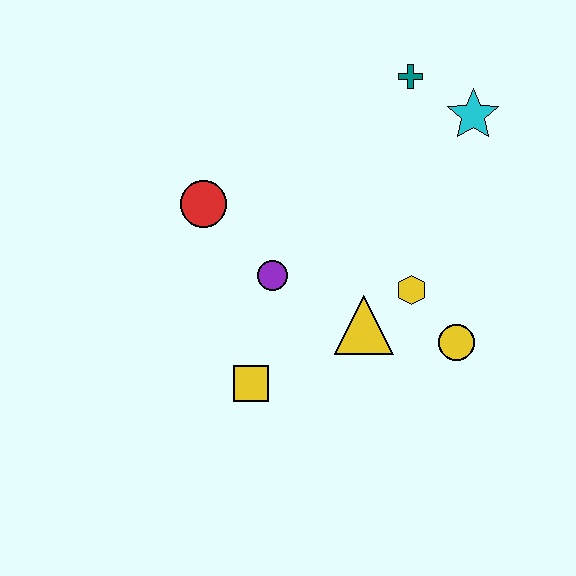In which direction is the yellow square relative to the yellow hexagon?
The yellow square is to the left of the yellow hexagon.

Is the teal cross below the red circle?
No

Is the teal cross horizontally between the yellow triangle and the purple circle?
No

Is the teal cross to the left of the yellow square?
No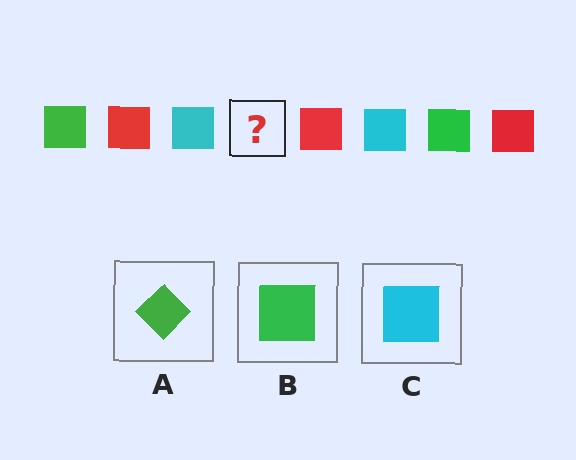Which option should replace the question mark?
Option B.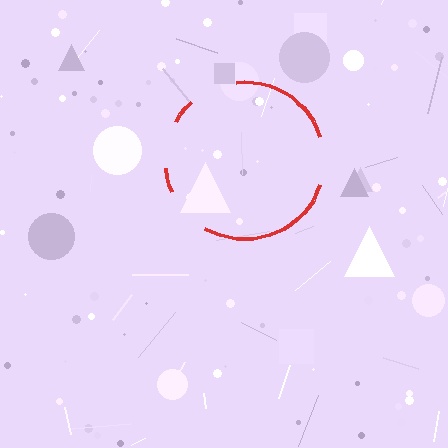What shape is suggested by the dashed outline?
The dashed outline suggests a circle.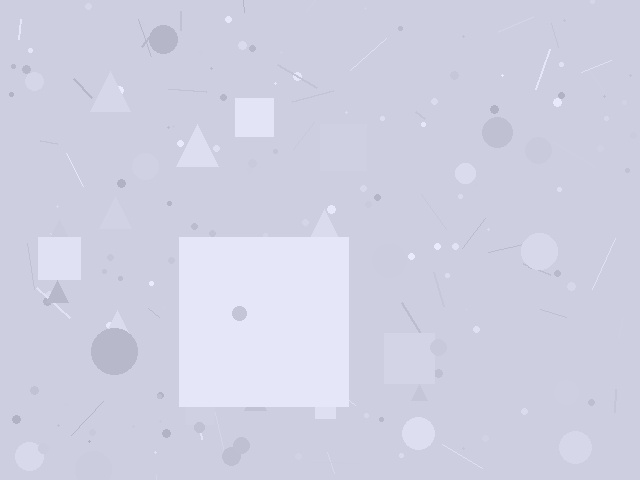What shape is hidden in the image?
A square is hidden in the image.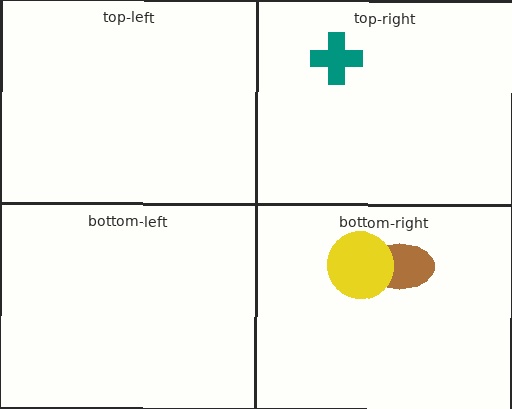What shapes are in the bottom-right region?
The brown ellipse, the yellow circle.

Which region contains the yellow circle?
The bottom-right region.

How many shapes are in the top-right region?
1.